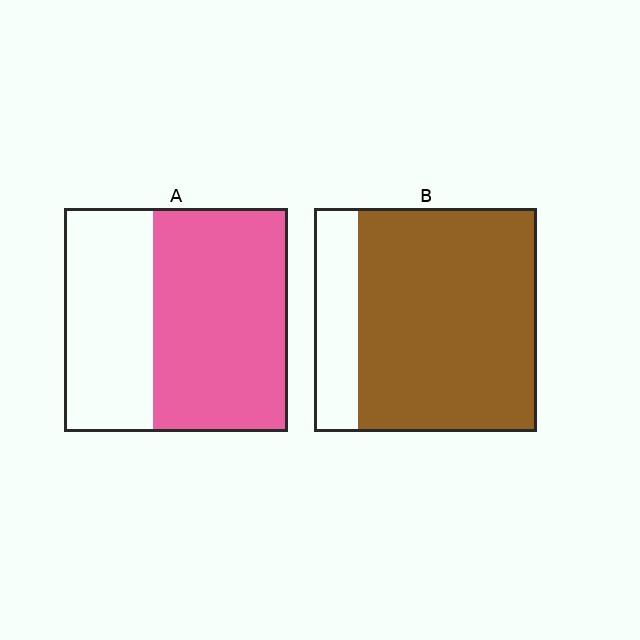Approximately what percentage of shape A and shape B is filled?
A is approximately 60% and B is approximately 80%.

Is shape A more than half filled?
Yes.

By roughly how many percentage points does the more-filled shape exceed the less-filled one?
By roughly 20 percentage points (B over A).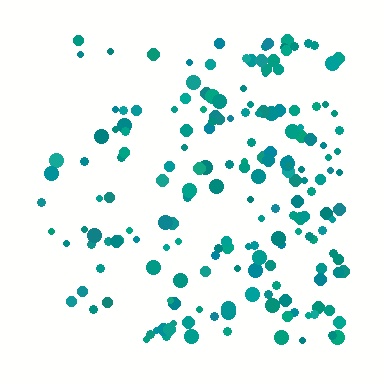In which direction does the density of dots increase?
From left to right, with the right side densest.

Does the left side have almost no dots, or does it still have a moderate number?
Still a moderate number, just noticeably fewer than the right.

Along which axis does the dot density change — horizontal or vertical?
Horizontal.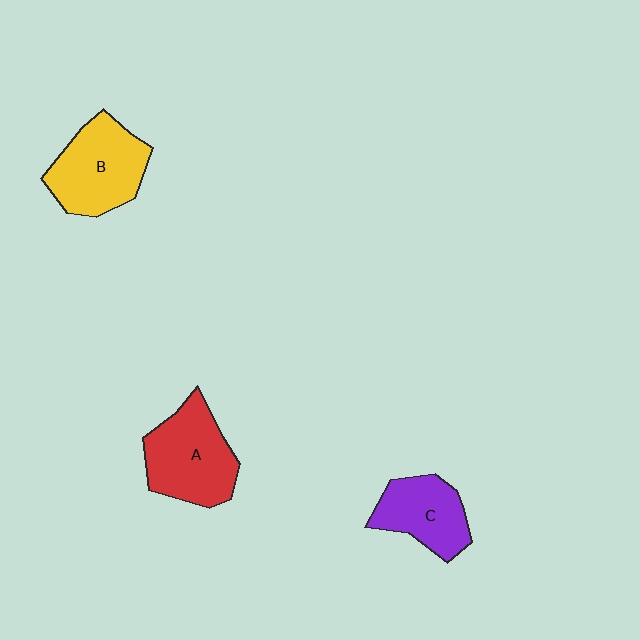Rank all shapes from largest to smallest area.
From largest to smallest: A (red), B (yellow), C (purple).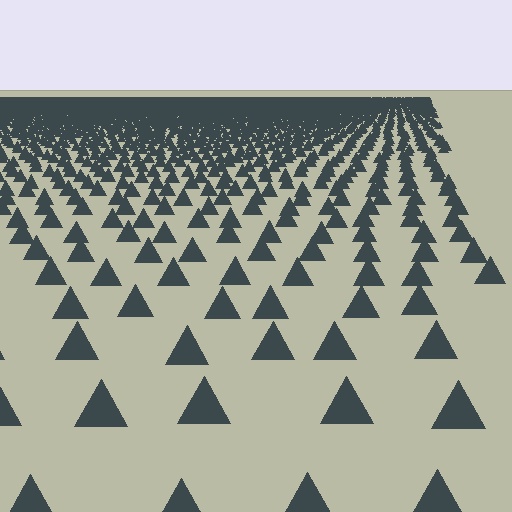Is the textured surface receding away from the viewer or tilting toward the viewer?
The surface is receding away from the viewer. Texture elements get smaller and denser toward the top.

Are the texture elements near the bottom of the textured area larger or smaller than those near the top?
Larger. Near the bottom, elements are closer to the viewer and appear at a bigger on-screen size.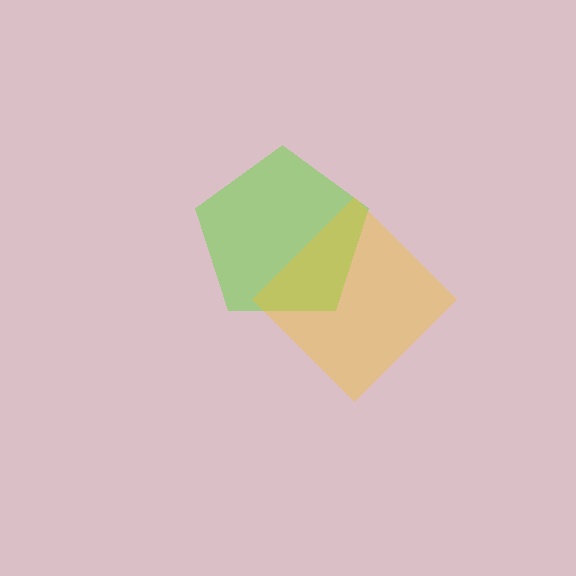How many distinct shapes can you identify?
There are 2 distinct shapes: a lime pentagon, a yellow diamond.